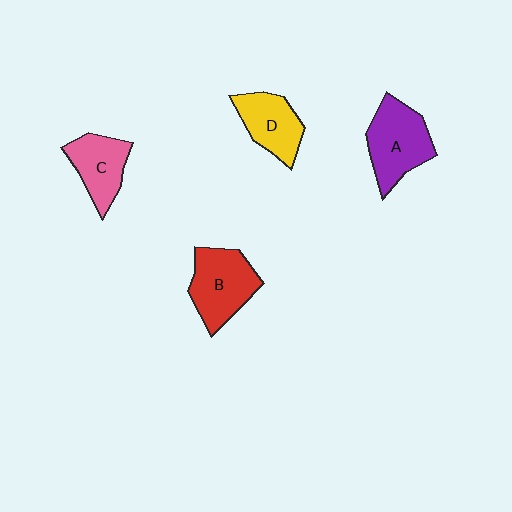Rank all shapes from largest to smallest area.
From largest to smallest: A (purple), B (red), D (yellow), C (pink).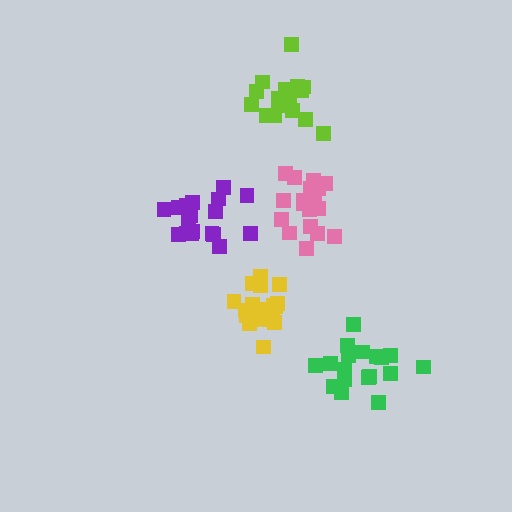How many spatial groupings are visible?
There are 5 spatial groupings.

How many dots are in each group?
Group 1: 18 dots, Group 2: 20 dots, Group 3: 20 dots, Group 4: 18 dots, Group 5: 20 dots (96 total).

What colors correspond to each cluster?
The clusters are colored: green, pink, yellow, purple, lime.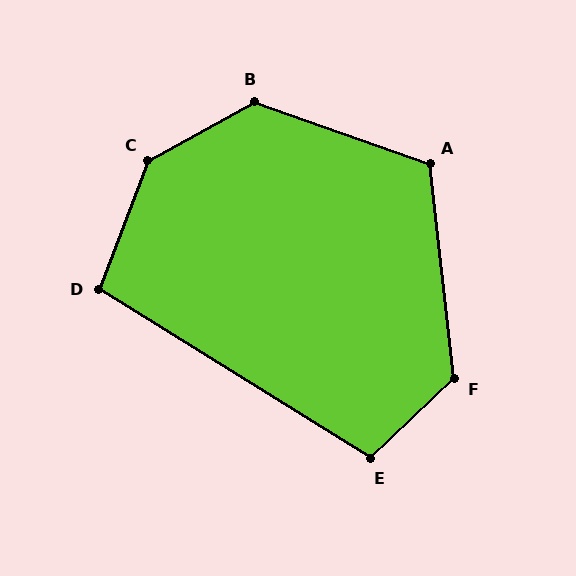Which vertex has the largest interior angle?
C, at approximately 140 degrees.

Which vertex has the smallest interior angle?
D, at approximately 101 degrees.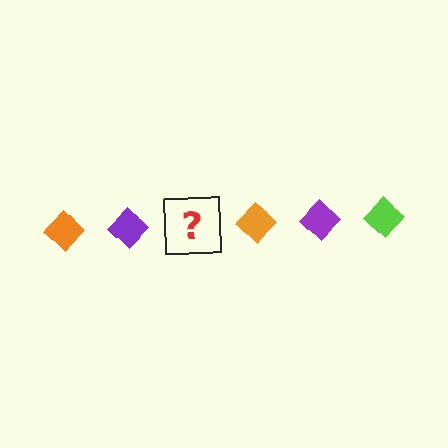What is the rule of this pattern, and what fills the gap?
The rule is that the pattern cycles through orange, purple, lime diamonds. The gap should be filled with a lime diamond.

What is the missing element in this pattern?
The missing element is a lime diamond.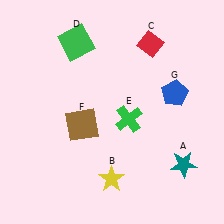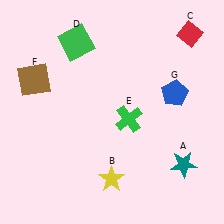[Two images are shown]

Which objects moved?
The objects that moved are: the red diamond (C), the brown square (F).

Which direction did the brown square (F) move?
The brown square (F) moved left.